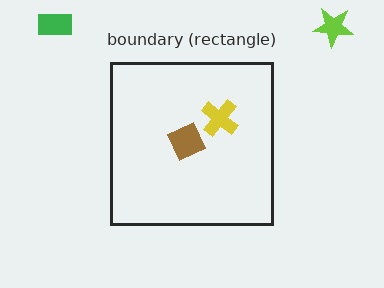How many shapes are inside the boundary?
2 inside, 2 outside.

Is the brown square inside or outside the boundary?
Inside.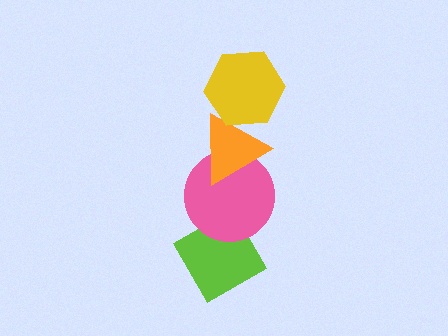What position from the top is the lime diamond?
The lime diamond is 4th from the top.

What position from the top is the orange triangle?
The orange triangle is 2nd from the top.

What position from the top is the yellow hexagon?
The yellow hexagon is 1st from the top.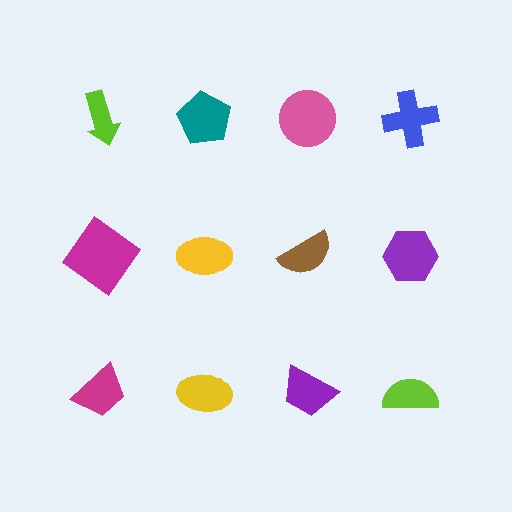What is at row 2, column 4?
A purple hexagon.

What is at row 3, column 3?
A purple trapezoid.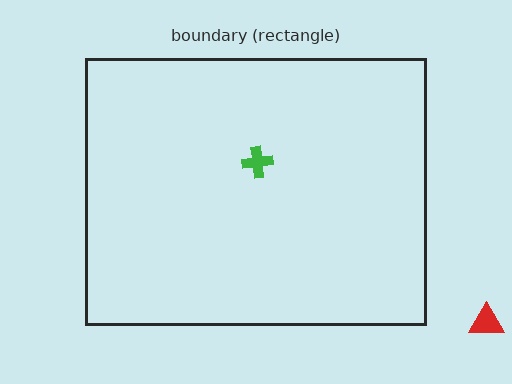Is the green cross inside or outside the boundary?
Inside.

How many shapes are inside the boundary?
1 inside, 1 outside.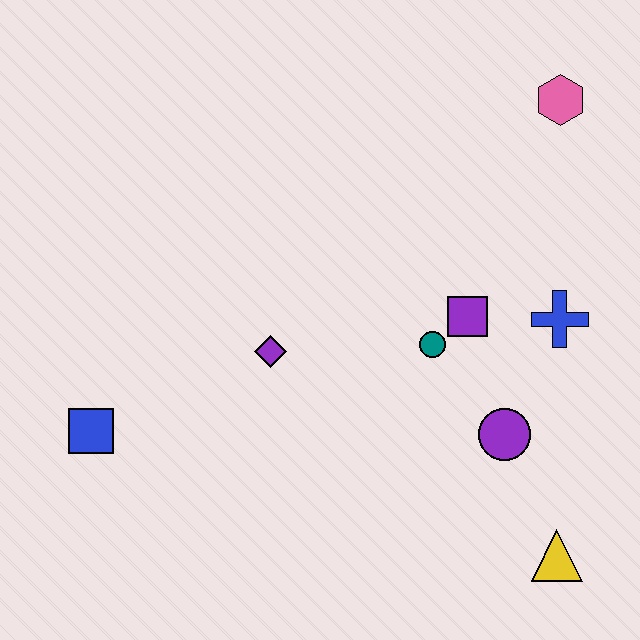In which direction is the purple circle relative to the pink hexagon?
The purple circle is below the pink hexagon.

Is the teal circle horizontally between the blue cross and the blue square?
Yes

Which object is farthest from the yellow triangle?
The blue square is farthest from the yellow triangle.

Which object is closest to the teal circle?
The purple square is closest to the teal circle.